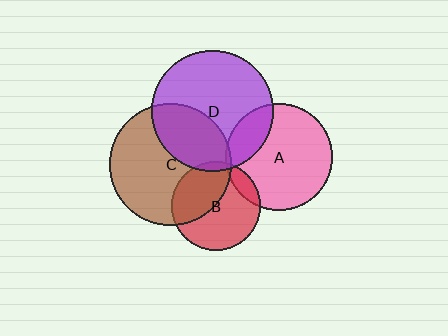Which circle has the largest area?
Circle C (brown).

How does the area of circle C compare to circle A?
Approximately 1.3 times.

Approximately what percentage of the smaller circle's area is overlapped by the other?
Approximately 35%.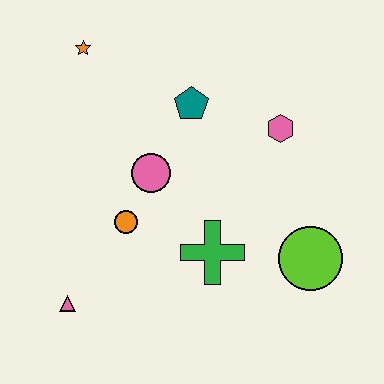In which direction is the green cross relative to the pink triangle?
The green cross is to the right of the pink triangle.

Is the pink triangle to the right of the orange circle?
No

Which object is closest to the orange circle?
The pink circle is closest to the orange circle.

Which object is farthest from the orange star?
The lime circle is farthest from the orange star.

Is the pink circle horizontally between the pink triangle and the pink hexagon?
Yes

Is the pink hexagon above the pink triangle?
Yes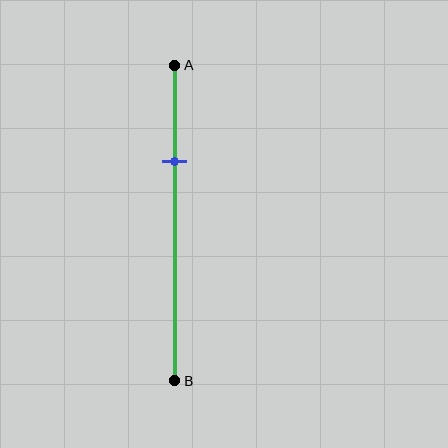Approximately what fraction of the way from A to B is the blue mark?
The blue mark is approximately 30% of the way from A to B.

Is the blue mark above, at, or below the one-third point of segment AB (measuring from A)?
The blue mark is approximately at the one-third point of segment AB.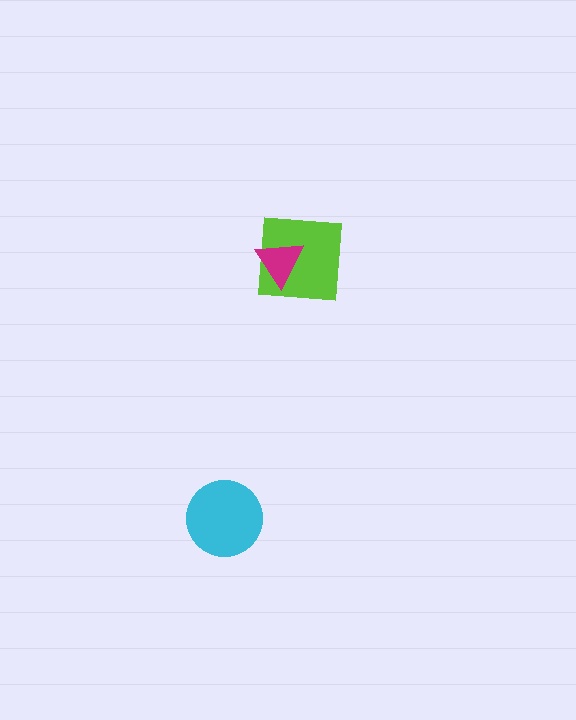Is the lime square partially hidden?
Yes, it is partially covered by another shape.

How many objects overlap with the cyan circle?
0 objects overlap with the cyan circle.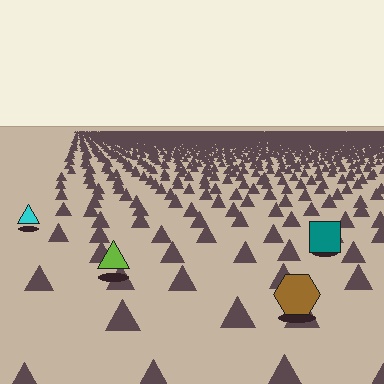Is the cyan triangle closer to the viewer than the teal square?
No. The teal square is closer — you can tell from the texture gradient: the ground texture is coarser near it.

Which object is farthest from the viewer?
The cyan triangle is farthest from the viewer. It appears smaller and the ground texture around it is denser.